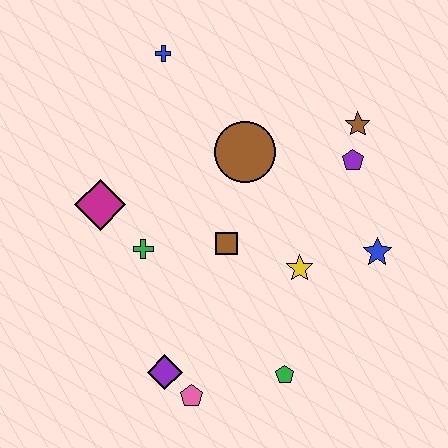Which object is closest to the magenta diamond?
The green cross is closest to the magenta diamond.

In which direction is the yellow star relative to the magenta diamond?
The yellow star is to the right of the magenta diamond.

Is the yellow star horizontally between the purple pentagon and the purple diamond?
Yes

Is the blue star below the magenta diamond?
Yes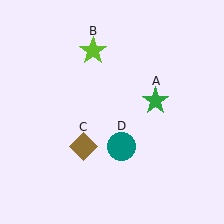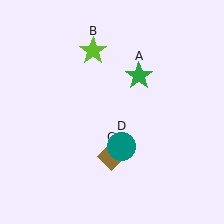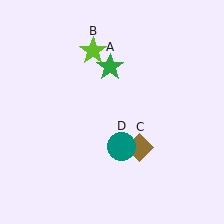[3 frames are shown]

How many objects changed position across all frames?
2 objects changed position: green star (object A), brown diamond (object C).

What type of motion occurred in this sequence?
The green star (object A), brown diamond (object C) rotated counterclockwise around the center of the scene.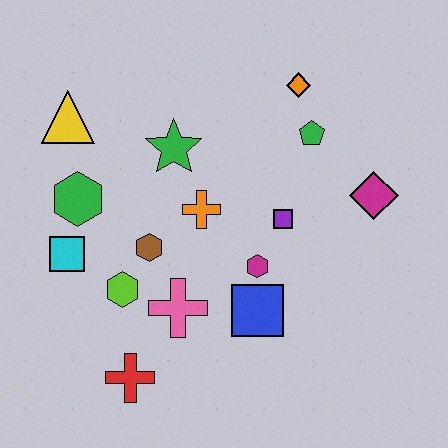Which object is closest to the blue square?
The magenta hexagon is closest to the blue square.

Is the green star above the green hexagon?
Yes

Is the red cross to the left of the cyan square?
No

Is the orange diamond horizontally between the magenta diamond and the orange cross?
Yes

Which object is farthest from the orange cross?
The red cross is farthest from the orange cross.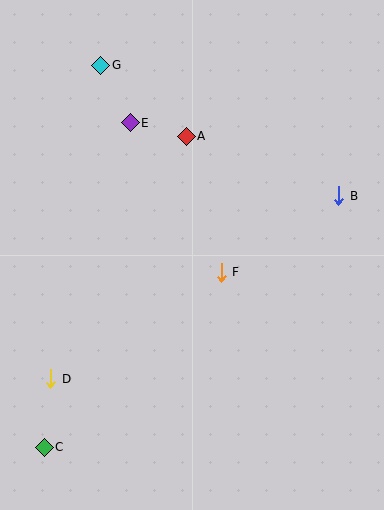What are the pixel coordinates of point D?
Point D is at (51, 379).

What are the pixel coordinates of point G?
Point G is at (101, 65).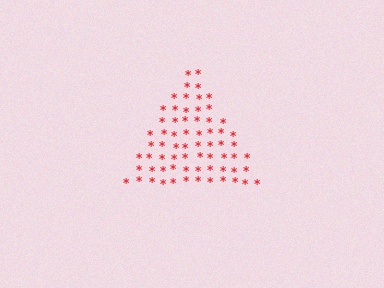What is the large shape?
The large shape is a triangle.